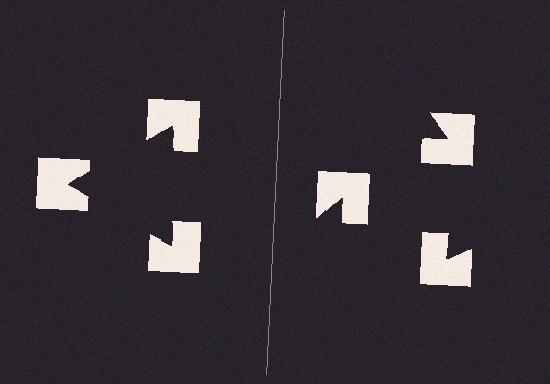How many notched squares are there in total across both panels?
6 — 3 on each side.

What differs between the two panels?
The notched squares are positioned identically on both sides; only the wedge orientations differ. On the left they align to a triangle; on the right they are misaligned.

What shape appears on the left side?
An illusory triangle.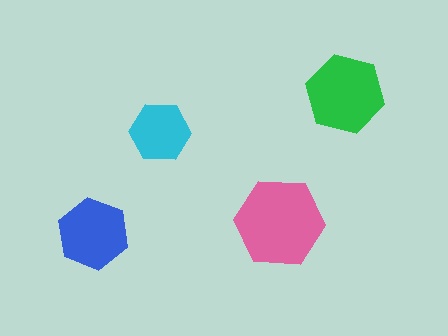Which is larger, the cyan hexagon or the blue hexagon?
The blue one.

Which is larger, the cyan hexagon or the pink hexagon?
The pink one.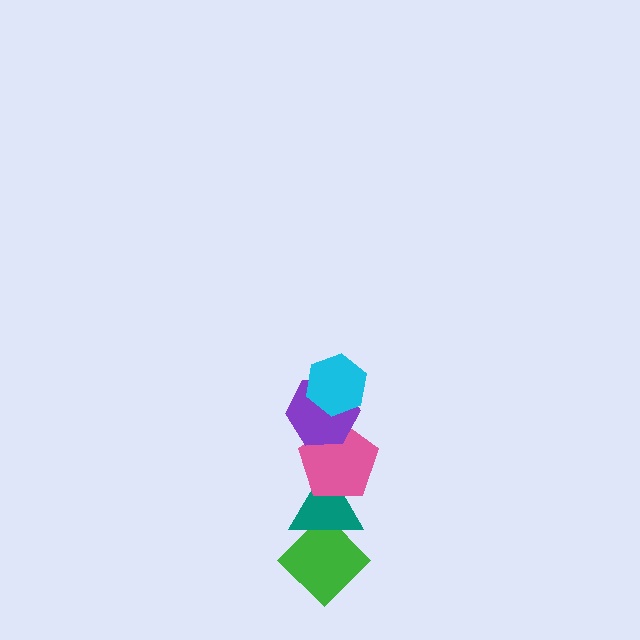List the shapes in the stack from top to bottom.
From top to bottom: the cyan hexagon, the purple hexagon, the pink pentagon, the teal triangle, the green diamond.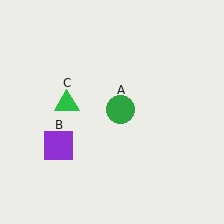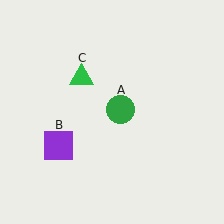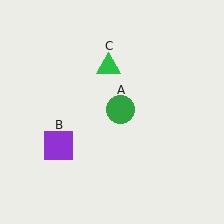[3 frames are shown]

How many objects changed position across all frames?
1 object changed position: green triangle (object C).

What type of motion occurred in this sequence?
The green triangle (object C) rotated clockwise around the center of the scene.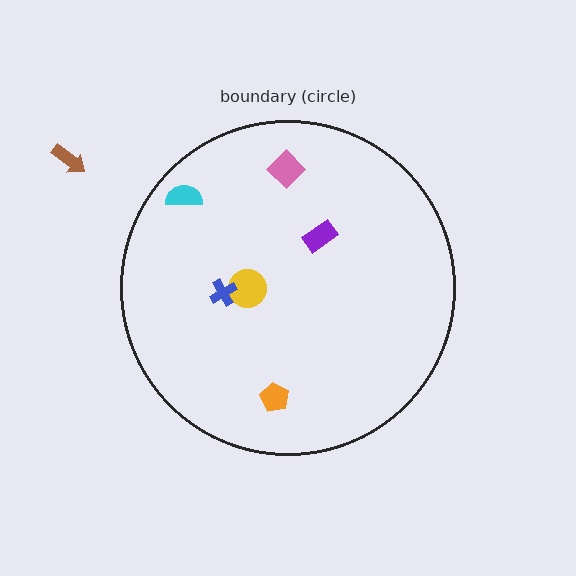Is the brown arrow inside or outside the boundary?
Outside.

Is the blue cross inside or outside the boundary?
Inside.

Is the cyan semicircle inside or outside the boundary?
Inside.